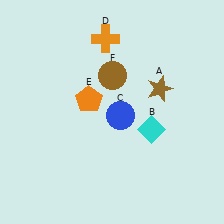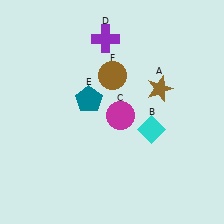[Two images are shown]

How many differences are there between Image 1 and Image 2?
There are 3 differences between the two images.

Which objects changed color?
C changed from blue to magenta. D changed from orange to purple. E changed from orange to teal.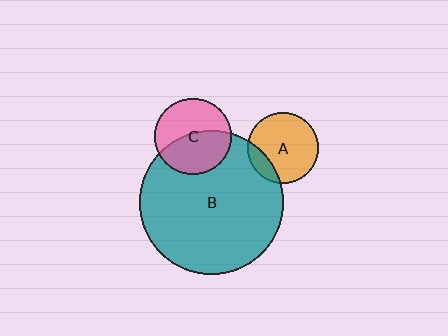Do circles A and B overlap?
Yes.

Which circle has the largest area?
Circle B (teal).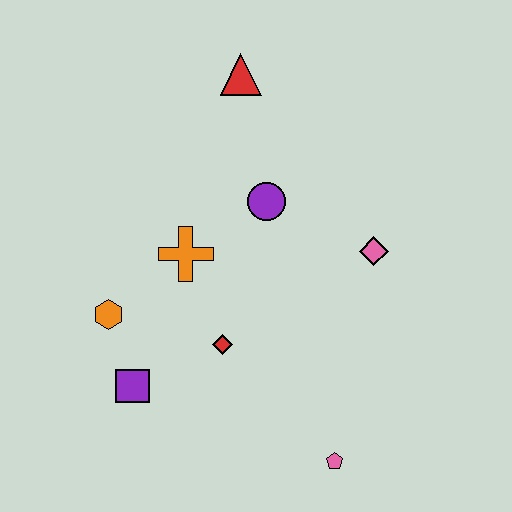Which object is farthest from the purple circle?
The pink pentagon is farthest from the purple circle.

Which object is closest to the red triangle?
The purple circle is closest to the red triangle.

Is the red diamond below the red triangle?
Yes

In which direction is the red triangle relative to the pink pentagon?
The red triangle is above the pink pentagon.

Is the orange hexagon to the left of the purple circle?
Yes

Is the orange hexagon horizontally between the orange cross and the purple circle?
No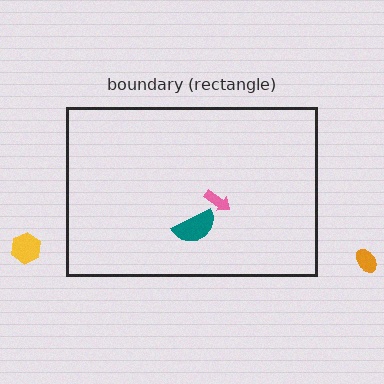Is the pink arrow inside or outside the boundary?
Inside.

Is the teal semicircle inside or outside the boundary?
Inside.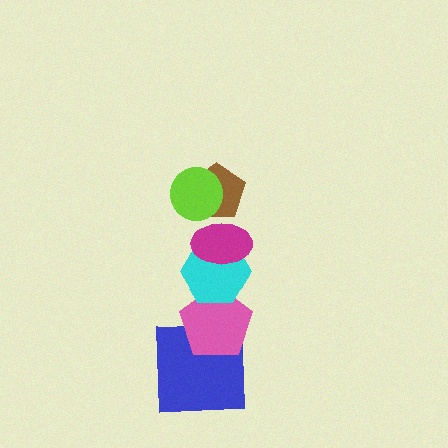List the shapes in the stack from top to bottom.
From top to bottom: the lime circle, the brown pentagon, the magenta ellipse, the cyan hexagon, the pink pentagon, the blue square.